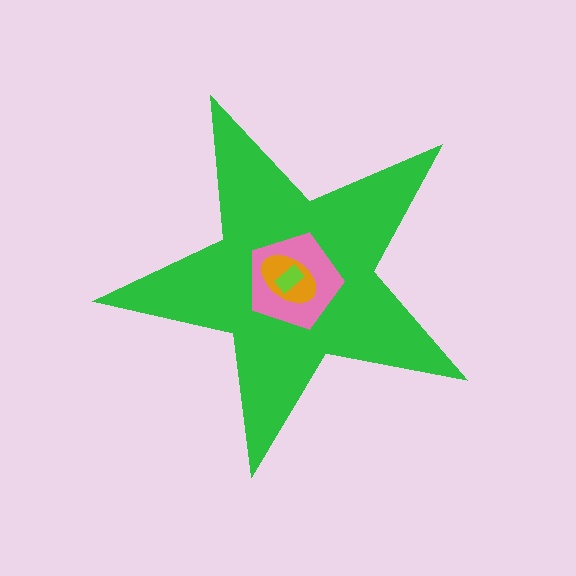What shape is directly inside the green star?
The pink pentagon.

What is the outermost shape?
The green star.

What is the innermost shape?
The lime rectangle.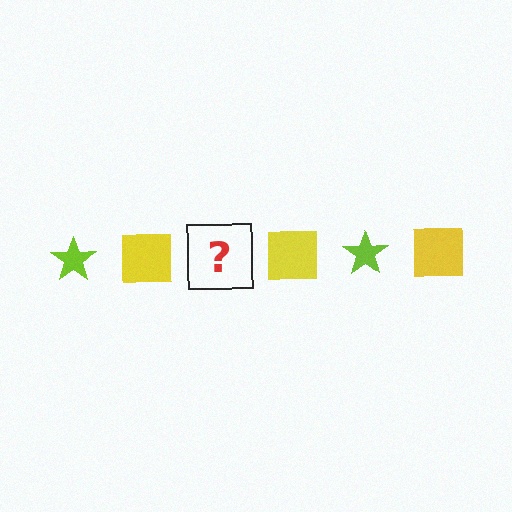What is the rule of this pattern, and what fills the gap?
The rule is that the pattern alternates between lime star and yellow square. The gap should be filled with a lime star.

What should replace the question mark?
The question mark should be replaced with a lime star.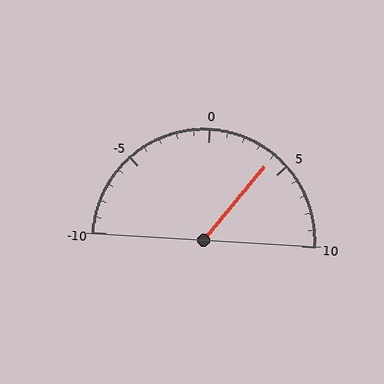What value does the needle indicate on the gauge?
The needle indicates approximately 4.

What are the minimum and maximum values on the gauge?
The gauge ranges from -10 to 10.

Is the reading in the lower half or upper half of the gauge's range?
The reading is in the upper half of the range (-10 to 10).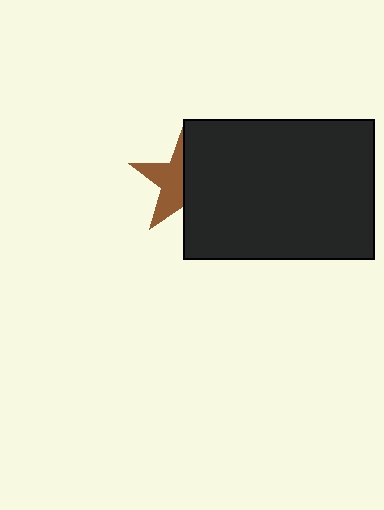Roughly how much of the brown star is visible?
About half of it is visible (roughly 48%).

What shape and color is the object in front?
The object in front is a black rectangle.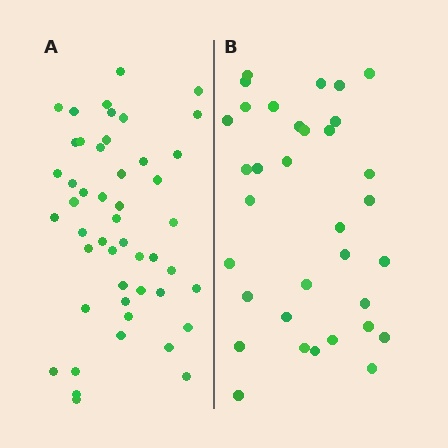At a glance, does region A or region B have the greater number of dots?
Region A (the left region) has more dots.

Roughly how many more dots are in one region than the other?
Region A has approximately 15 more dots than region B.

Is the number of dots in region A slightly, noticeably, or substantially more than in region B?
Region A has noticeably more, but not dramatically so. The ratio is roughly 1.4 to 1.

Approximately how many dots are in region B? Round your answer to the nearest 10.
About 30 dots. (The exact count is 34, which rounds to 30.)